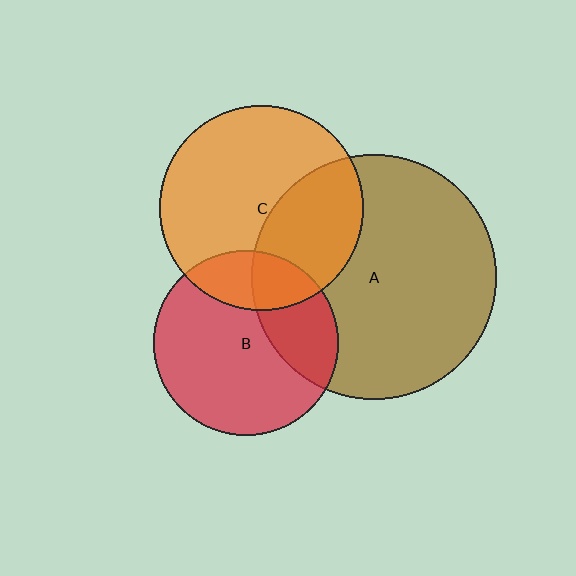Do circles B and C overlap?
Yes.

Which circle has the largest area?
Circle A (brown).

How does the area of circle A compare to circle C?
Approximately 1.4 times.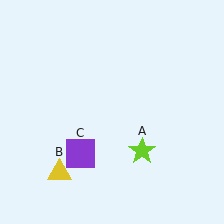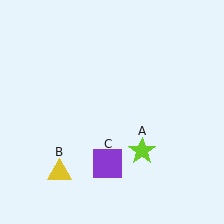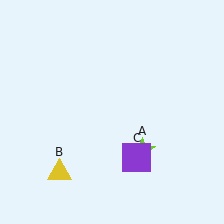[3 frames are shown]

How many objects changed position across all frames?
1 object changed position: purple square (object C).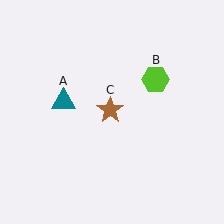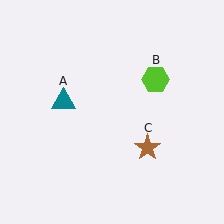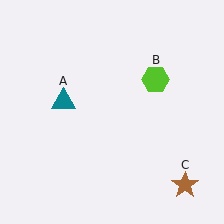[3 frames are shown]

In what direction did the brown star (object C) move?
The brown star (object C) moved down and to the right.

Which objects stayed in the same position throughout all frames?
Teal triangle (object A) and lime hexagon (object B) remained stationary.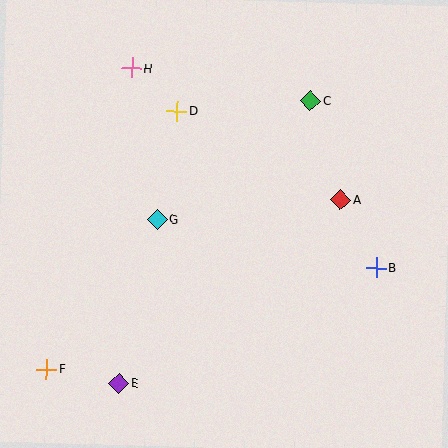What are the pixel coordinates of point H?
Point H is at (132, 68).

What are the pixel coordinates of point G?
Point G is at (157, 219).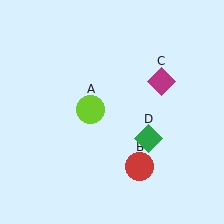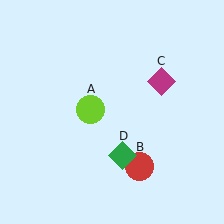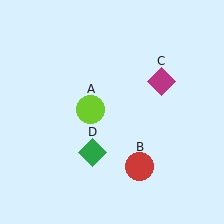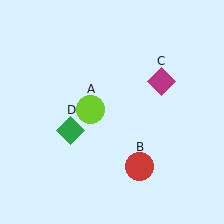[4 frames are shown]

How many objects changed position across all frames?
1 object changed position: green diamond (object D).